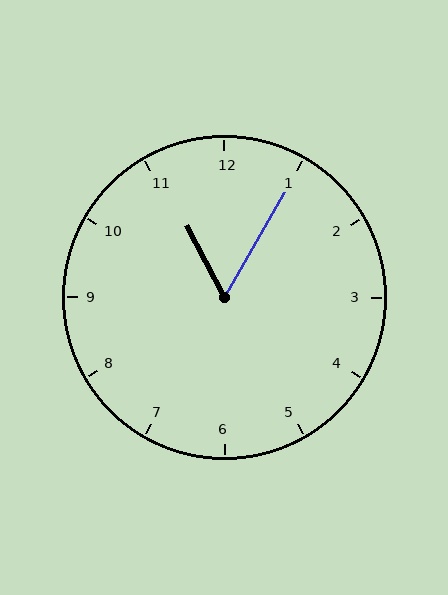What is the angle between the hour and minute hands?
Approximately 58 degrees.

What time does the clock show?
11:05.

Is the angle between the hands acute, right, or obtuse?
It is acute.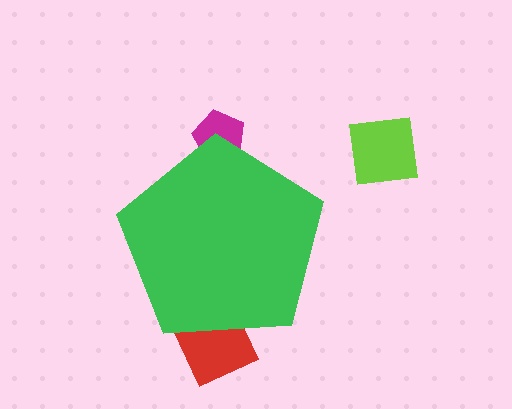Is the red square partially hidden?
Yes, the red square is partially hidden behind the green pentagon.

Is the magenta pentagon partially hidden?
Yes, the magenta pentagon is partially hidden behind the green pentagon.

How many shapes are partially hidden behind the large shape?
2 shapes are partially hidden.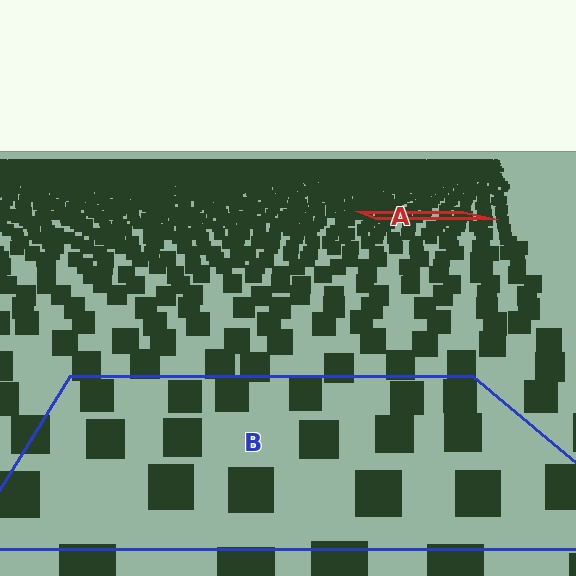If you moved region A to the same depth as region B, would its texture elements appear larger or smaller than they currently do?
They would appear larger. At a closer depth, the same texture elements are projected at a bigger on-screen size.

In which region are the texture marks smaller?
The texture marks are smaller in region A, because it is farther away.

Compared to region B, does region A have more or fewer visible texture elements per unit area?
Region A has more texture elements per unit area — they are packed more densely because it is farther away.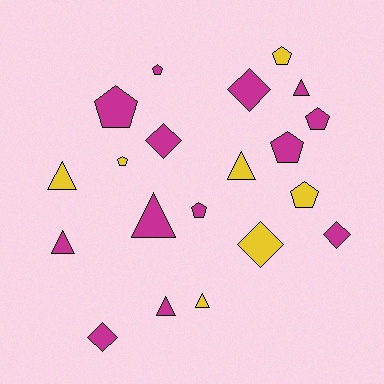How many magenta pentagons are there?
There are 5 magenta pentagons.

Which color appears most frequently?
Magenta, with 13 objects.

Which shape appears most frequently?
Pentagon, with 8 objects.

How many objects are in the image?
There are 20 objects.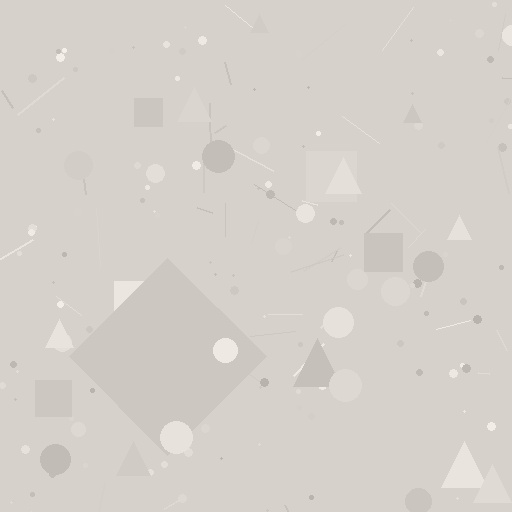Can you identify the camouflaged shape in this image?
The camouflaged shape is a diamond.